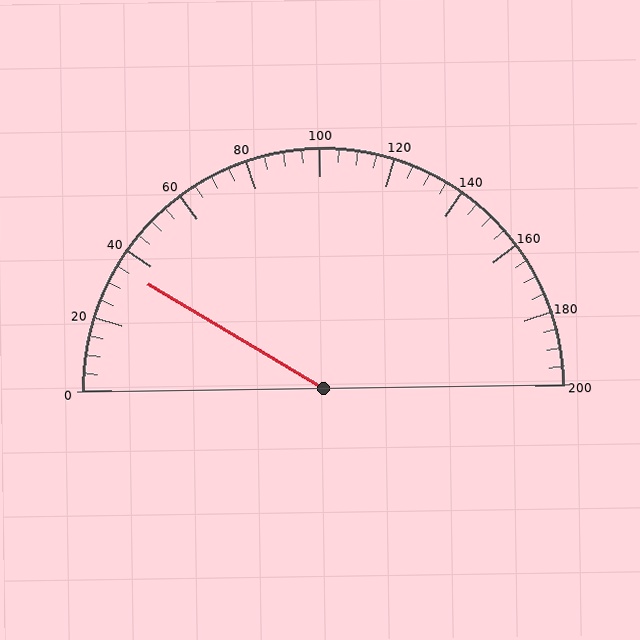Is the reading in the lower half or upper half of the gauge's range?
The reading is in the lower half of the range (0 to 200).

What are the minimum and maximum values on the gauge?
The gauge ranges from 0 to 200.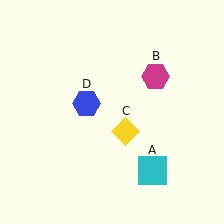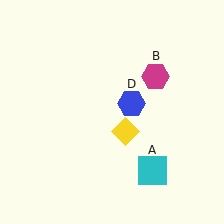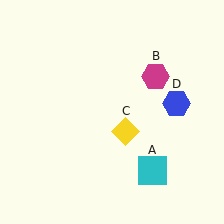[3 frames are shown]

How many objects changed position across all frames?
1 object changed position: blue hexagon (object D).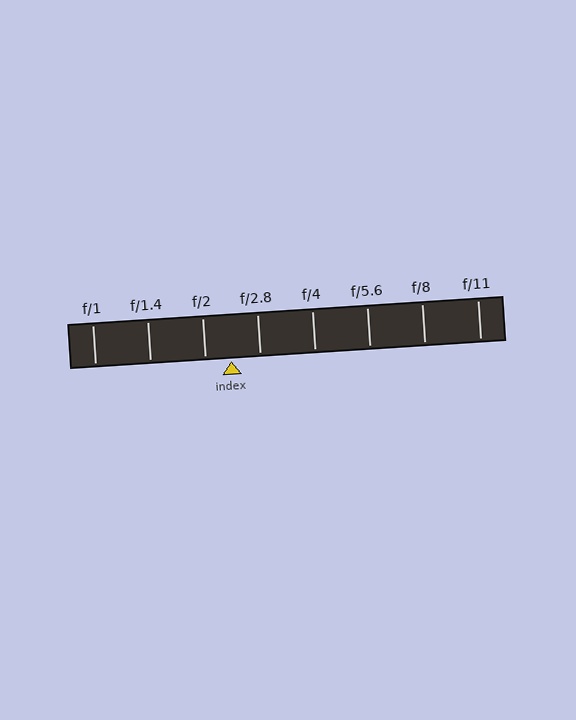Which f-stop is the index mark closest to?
The index mark is closest to f/2.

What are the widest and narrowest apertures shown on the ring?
The widest aperture shown is f/1 and the narrowest is f/11.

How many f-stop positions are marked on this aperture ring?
There are 8 f-stop positions marked.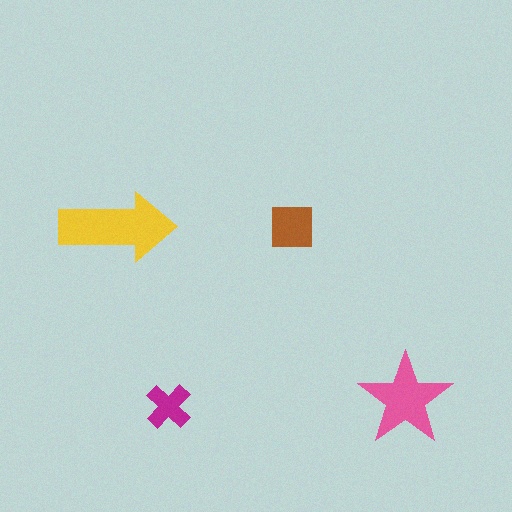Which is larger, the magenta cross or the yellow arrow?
The yellow arrow.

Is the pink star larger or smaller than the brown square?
Larger.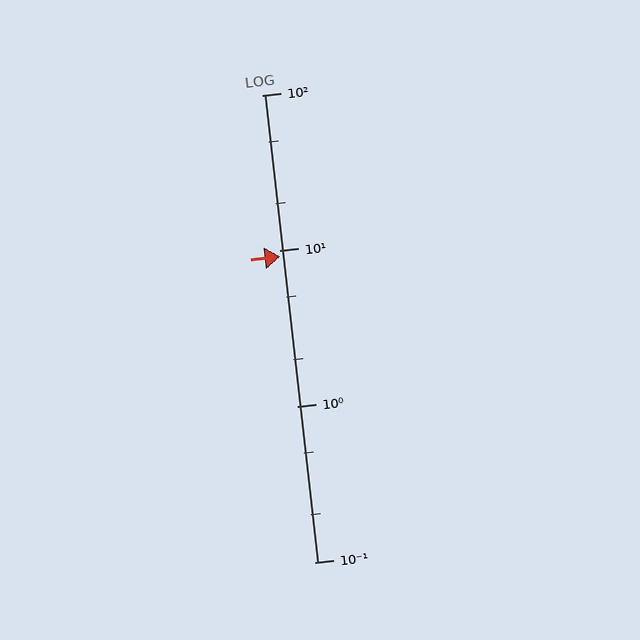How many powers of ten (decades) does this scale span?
The scale spans 3 decades, from 0.1 to 100.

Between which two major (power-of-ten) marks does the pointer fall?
The pointer is between 1 and 10.